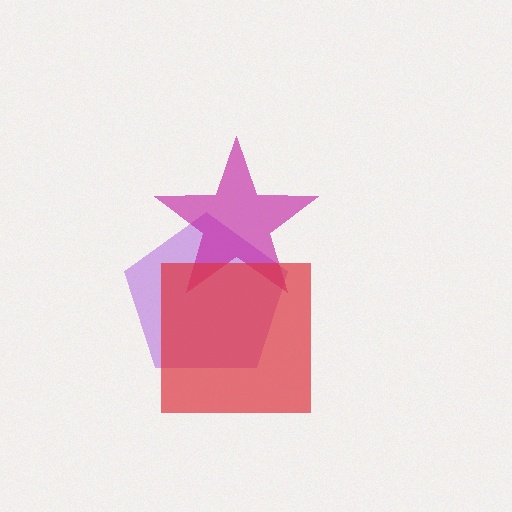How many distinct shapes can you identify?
There are 3 distinct shapes: a purple pentagon, a magenta star, a red square.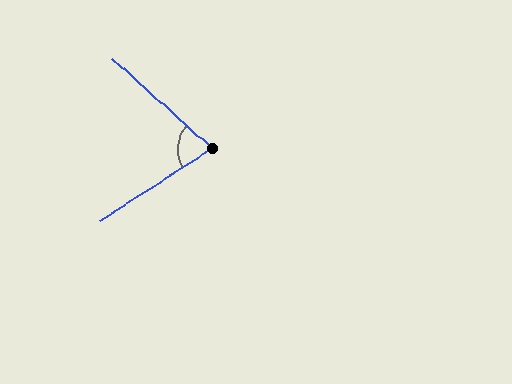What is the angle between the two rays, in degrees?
Approximately 75 degrees.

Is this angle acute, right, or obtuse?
It is acute.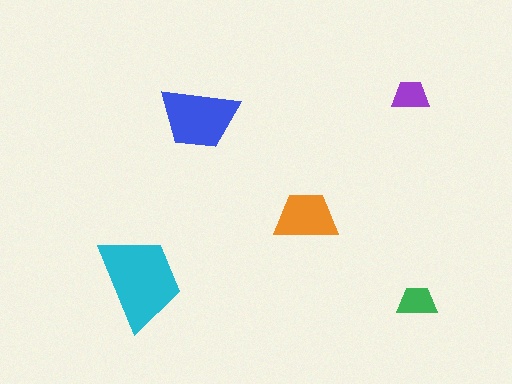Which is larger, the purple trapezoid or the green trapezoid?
The green one.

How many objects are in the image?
There are 5 objects in the image.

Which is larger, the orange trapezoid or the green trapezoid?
The orange one.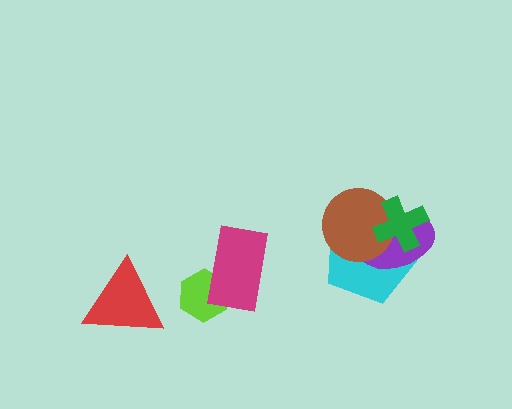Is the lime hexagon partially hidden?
Yes, it is partially covered by another shape.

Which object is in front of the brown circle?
The green cross is in front of the brown circle.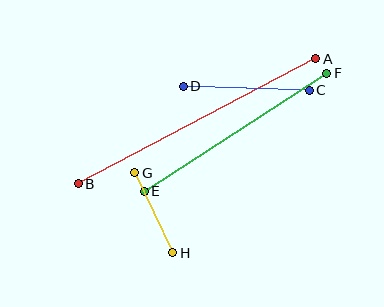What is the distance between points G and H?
The distance is approximately 89 pixels.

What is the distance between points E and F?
The distance is approximately 218 pixels.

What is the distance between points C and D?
The distance is approximately 126 pixels.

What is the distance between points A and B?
The distance is approximately 268 pixels.